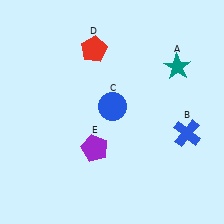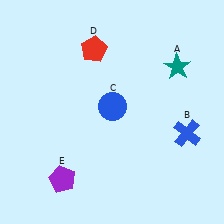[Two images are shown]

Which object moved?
The purple pentagon (E) moved left.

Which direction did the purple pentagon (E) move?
The purple pentagon (E) moved left.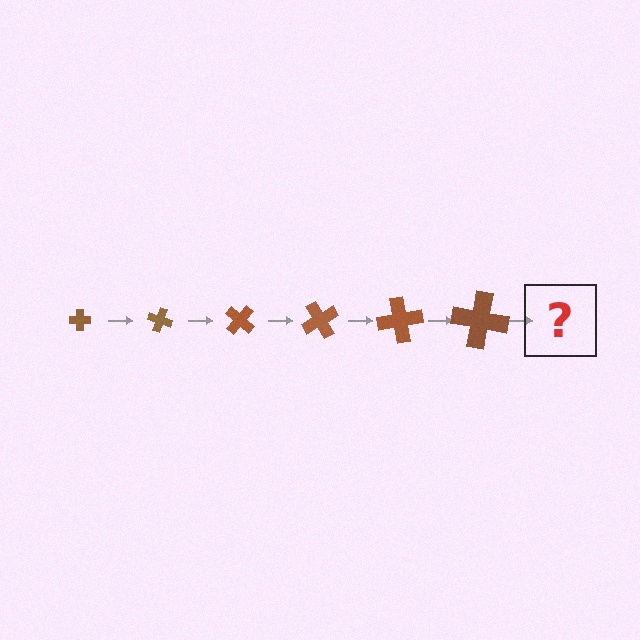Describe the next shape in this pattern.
It should be a cross, larger than the previous one and rotated 120 degrees from the start.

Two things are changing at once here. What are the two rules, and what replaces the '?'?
The two rules are that the cross grows larger each step and it rotates 20 degrees each step. The '?' should be a cross, larger than the previous one and rotated 120 degrees from the start.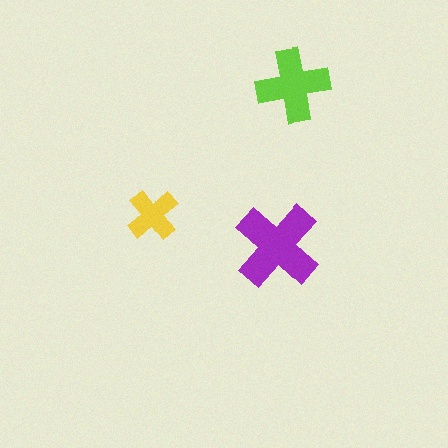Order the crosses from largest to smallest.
the purple one, the lime one, the yellow one.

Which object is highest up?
The lime cross is topmost.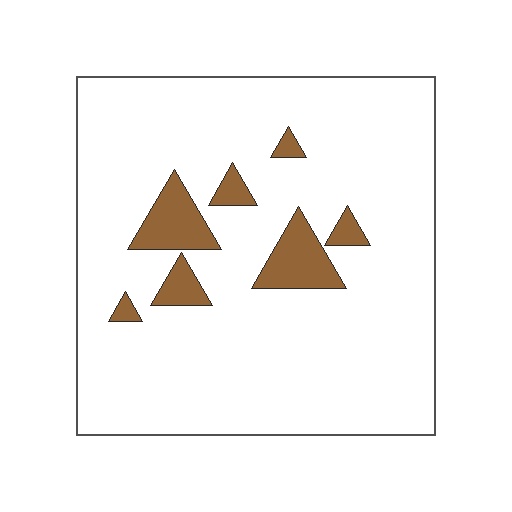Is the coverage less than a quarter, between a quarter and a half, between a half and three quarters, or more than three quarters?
Less than a quarter.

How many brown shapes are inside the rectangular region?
7.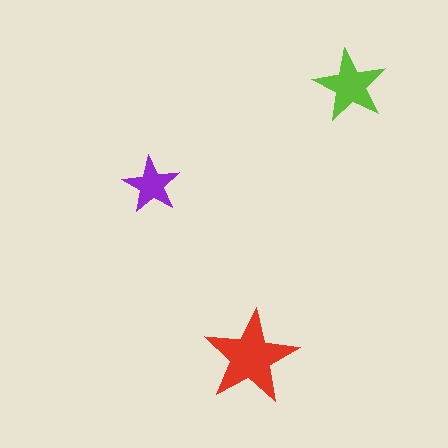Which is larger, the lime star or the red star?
The red one.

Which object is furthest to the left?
The purple star is leftmost.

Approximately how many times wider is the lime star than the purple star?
About 1.5 times wider.